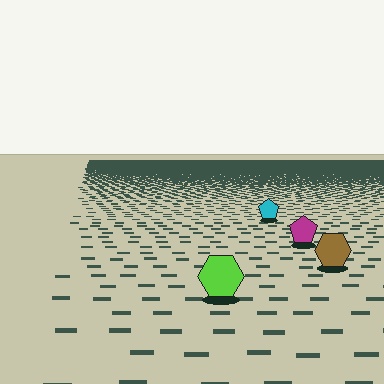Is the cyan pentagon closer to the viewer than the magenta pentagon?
No. The magenta pentagon is closer — you can tell from the texture gradient: the ground texture is coarser near it.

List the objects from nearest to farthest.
From nearest to farthest: the lime hexagon, the brown hexagon, the magenta pentagon, the cyan pentagon.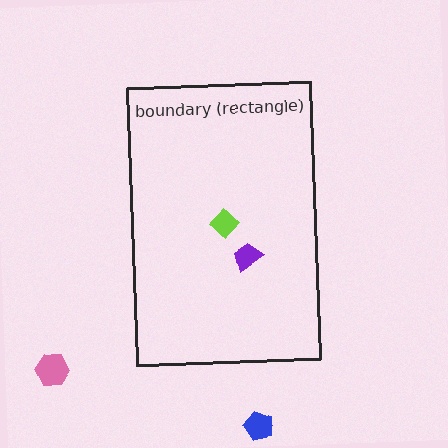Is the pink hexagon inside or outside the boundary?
Outside.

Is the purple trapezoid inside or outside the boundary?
Inside.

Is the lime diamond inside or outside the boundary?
Inside.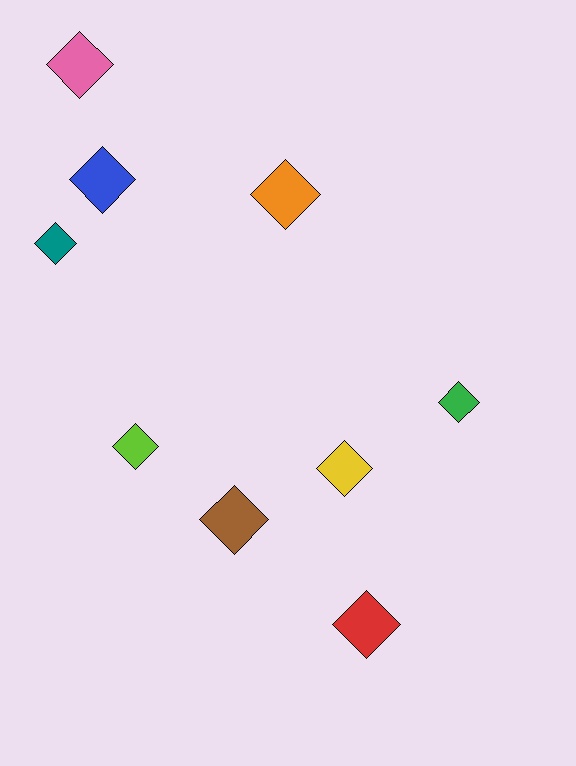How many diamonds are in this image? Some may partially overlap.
There are 9 diamonds.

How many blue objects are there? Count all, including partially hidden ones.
There is 1 blue object.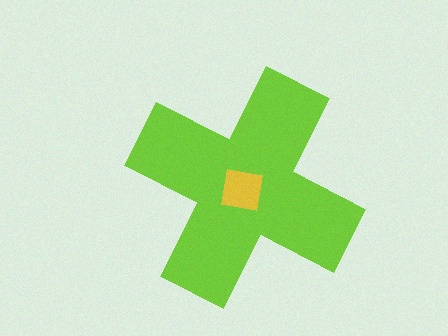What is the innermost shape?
The yellow square.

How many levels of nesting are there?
2.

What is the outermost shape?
The lime cross.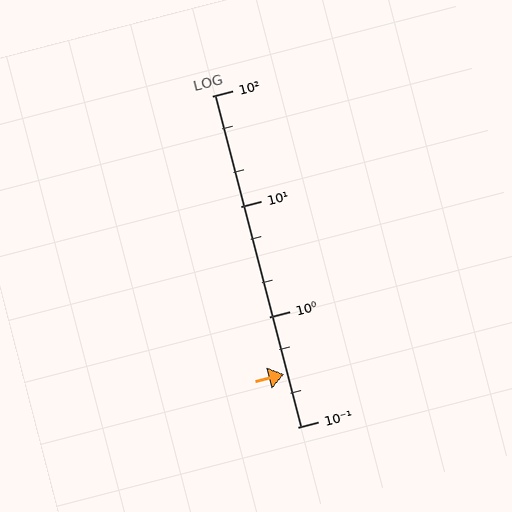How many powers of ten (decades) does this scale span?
The scale spans 3 decades, from 0.1 to 100.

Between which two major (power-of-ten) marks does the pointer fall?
The pointer is between 0.1 and 1.